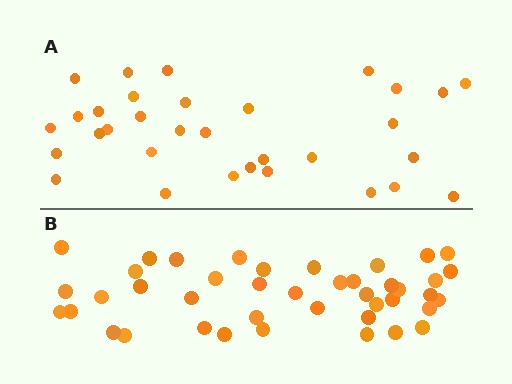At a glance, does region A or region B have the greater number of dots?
Region B (the bottom region) has more dots.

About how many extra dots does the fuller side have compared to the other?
Region B has roughly 10 or so more dots than region A.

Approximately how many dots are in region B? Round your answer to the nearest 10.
About 40 dots. (The exact count is 42, which rounds to 40.)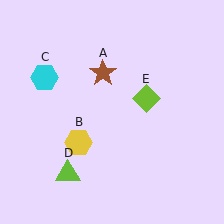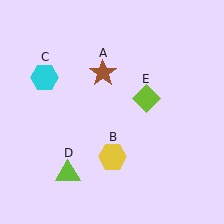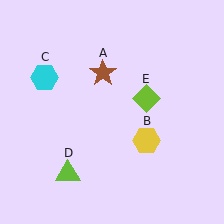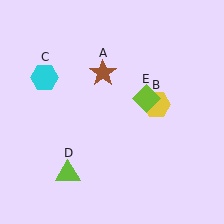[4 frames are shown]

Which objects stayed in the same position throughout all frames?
Brown star (object A) and cyan hexagon (object C) and lime triangle (object D) and lime diamond (object E) remained stationary.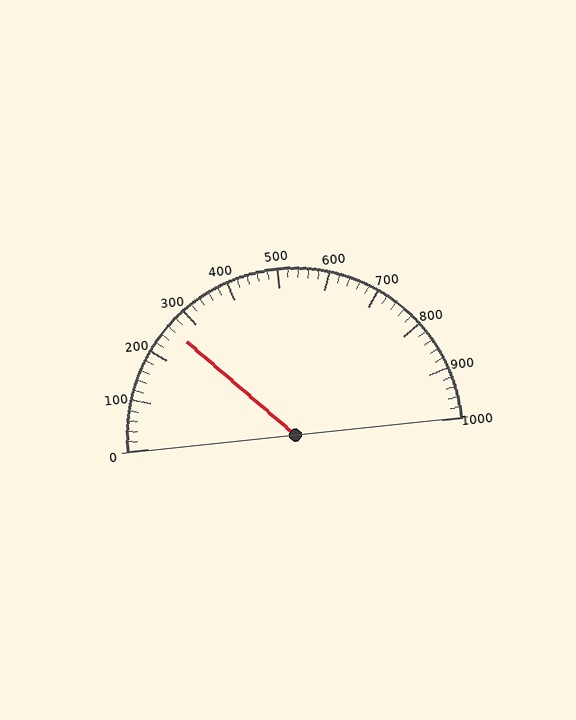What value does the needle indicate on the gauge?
The needle indicates approximately 260.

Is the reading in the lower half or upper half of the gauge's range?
The reading is in the lower half of the range (0 to 1000).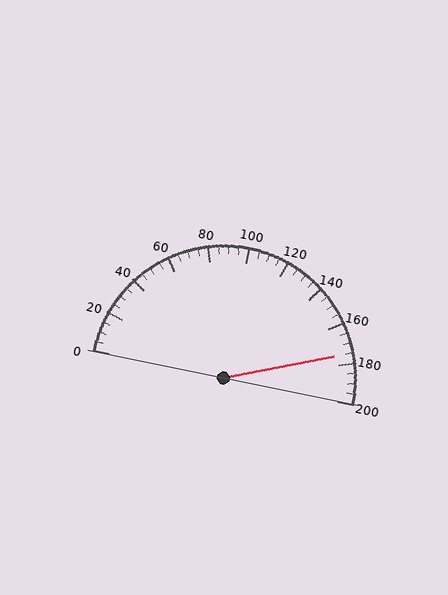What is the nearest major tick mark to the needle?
The nearest major tick mark is 180.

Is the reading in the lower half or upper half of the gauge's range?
The reading is in the upper half of the range (0 to 200).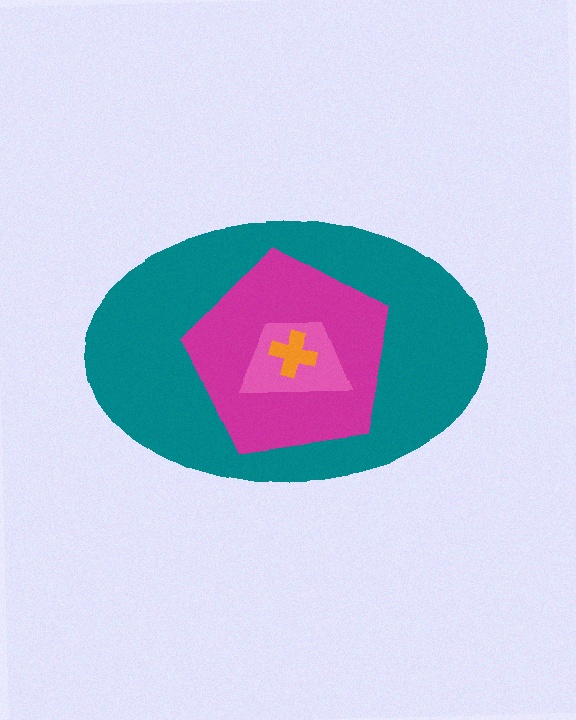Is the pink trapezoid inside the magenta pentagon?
Yes.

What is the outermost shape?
The teal ellipse.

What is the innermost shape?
The orange cross.